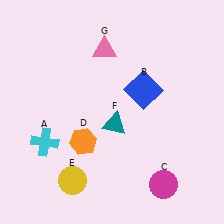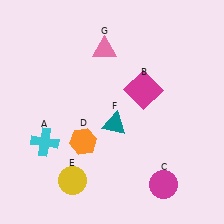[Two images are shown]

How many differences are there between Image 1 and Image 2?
There is 1 difference between the two images.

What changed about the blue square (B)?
In Image 1, B is blue. In Image 2, it changed to magenta.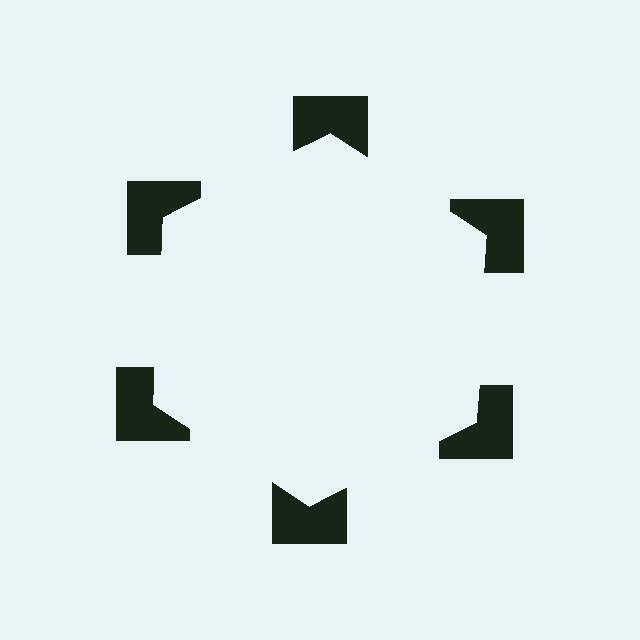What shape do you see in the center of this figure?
An illusory hexagon — its edges are inferred from the aligned wedge cuts in the notched squares, not physically drawn.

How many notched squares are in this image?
There are 6 — one at each vertex of the illusory hexagon.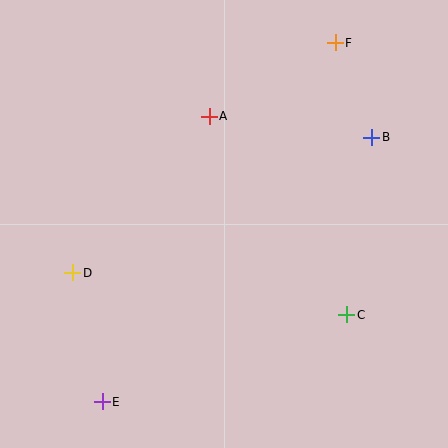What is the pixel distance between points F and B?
The distance between F and B is 101 pixels.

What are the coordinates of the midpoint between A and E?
The midpoint between A and E is at (156, 259).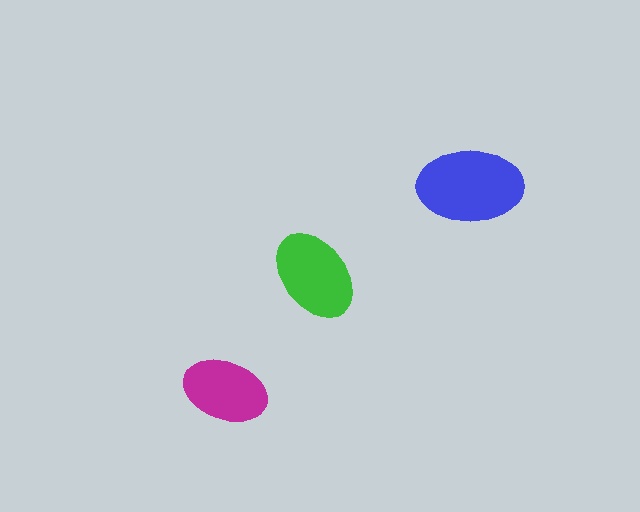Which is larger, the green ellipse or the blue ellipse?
The blue one.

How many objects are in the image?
There are 3 objects in the image.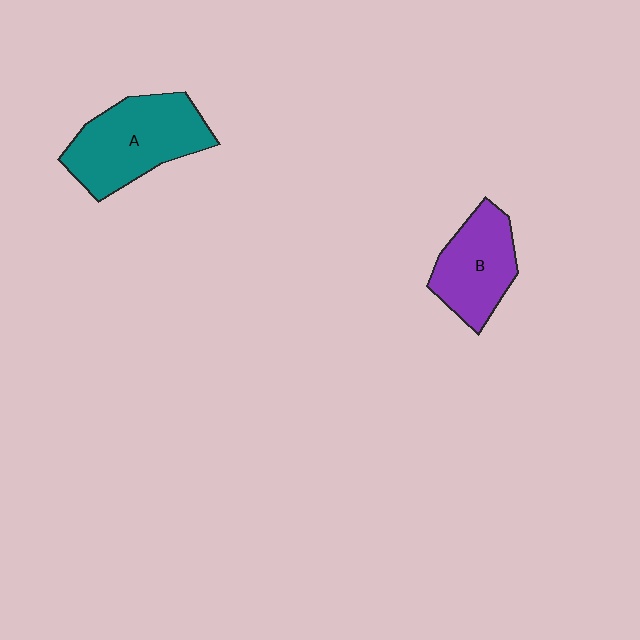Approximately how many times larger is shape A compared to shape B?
Approximately 1.4 times.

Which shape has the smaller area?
Shape B (purple).